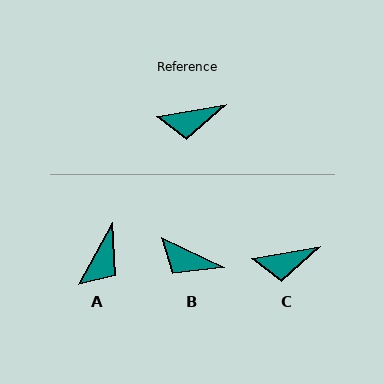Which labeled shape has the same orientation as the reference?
C.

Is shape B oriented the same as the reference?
No, it is off by about 35 degrees.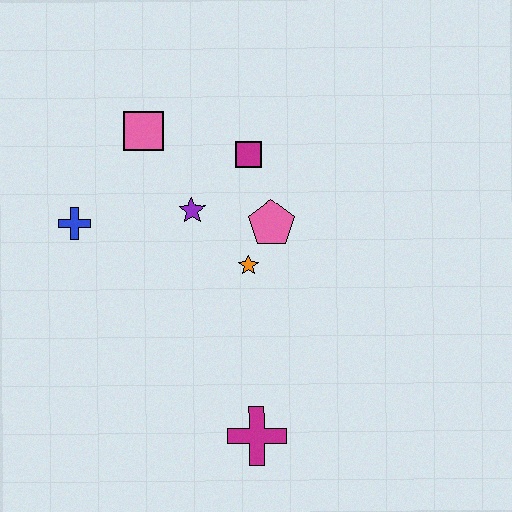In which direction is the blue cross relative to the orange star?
The blue cross is to the left of the orange star.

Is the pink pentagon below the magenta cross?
No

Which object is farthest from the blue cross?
The magenta cross is farthest from the blue cross.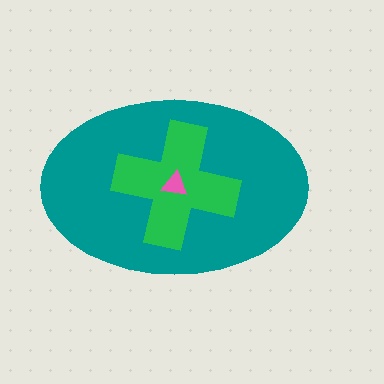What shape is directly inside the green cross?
The pink triangle.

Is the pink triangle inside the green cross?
Yes.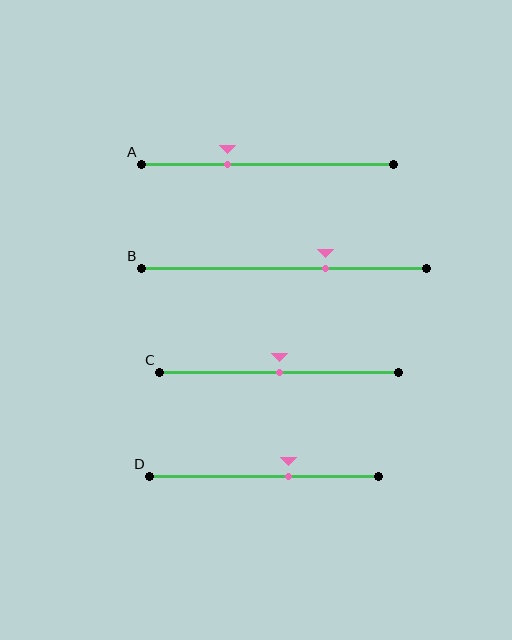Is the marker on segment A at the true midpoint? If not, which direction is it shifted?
No, the marker on segment A is shifted to the left by about 16% of the segment length.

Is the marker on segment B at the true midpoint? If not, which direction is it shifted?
No, the marker on segment B is shifted to the right by about 14% of the segment length.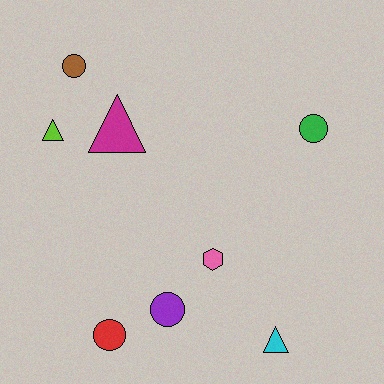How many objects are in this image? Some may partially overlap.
There are 8 objects.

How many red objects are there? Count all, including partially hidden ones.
There is 1 red object.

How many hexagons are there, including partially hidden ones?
There is 1 hexagon.